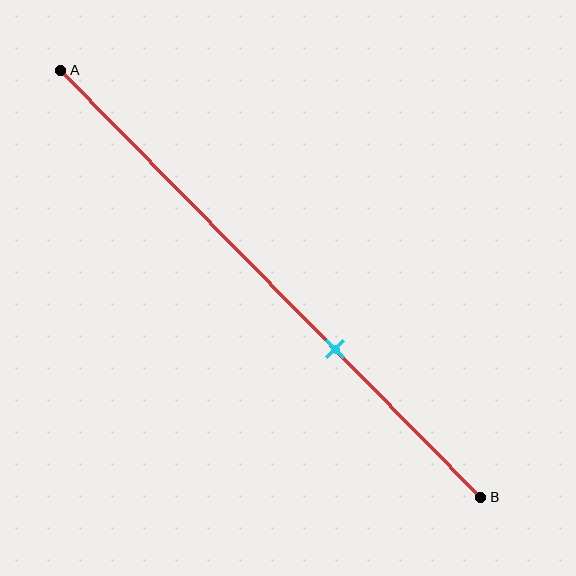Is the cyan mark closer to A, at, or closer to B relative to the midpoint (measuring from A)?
The cyan mark is closer to point B than the midpoint of segment AB.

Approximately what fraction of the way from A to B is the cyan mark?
The cyan mark is approximately 65% of the way from A to B.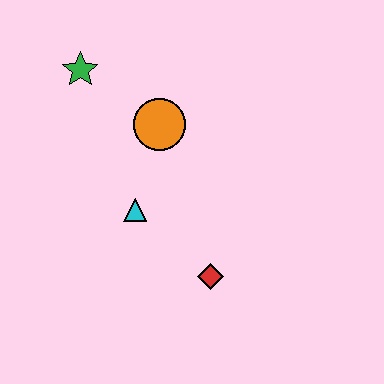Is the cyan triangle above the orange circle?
No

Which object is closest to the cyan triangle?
The orange circle is closest to the cyan triangle.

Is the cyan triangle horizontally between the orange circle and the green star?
Yes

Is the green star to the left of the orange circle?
Yes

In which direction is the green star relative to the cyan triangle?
The green star is above the cyan triangle.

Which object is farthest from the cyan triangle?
The green star is farthest from the cyan triangle.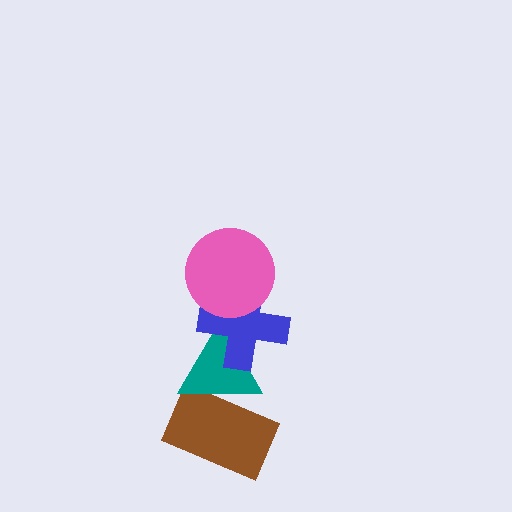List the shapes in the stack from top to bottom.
From top to bottom: the pink circle, the blue cross, the teal triangle, the brown rectangle.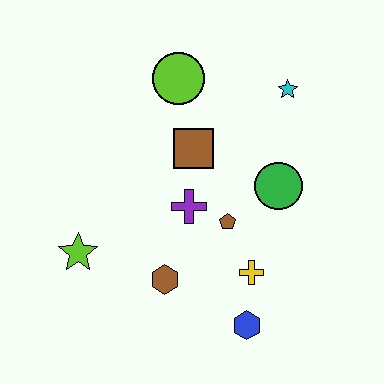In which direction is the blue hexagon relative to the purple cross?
The blue hexagon is below the purple cross.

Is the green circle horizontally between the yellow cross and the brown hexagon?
No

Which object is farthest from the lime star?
The cyan star is farthest from the lime star.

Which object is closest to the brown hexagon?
The purple cross is closest to the brown hexagon.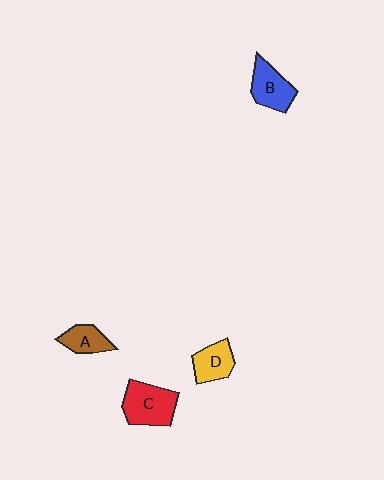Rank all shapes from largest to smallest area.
From largest to smallest: C (red), B (blue), D (yellow), A (brown).